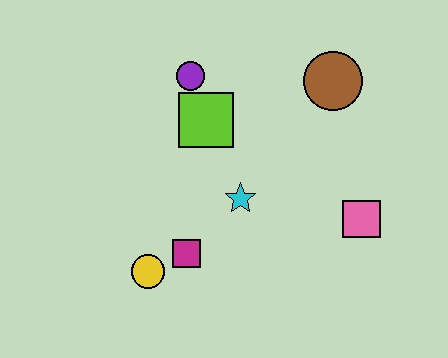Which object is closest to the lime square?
The purple circle is closest to the lime square.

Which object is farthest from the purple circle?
The pink square is farthest from the purple circle.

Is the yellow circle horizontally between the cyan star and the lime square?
No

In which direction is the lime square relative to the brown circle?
The lime square is to the left of the brown circle.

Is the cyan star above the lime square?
No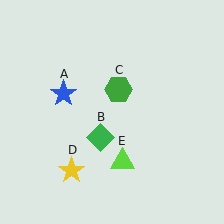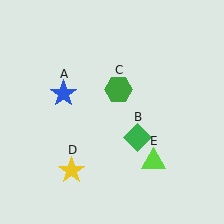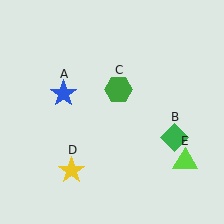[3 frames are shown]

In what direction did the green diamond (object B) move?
The green diamond (object B) moved right.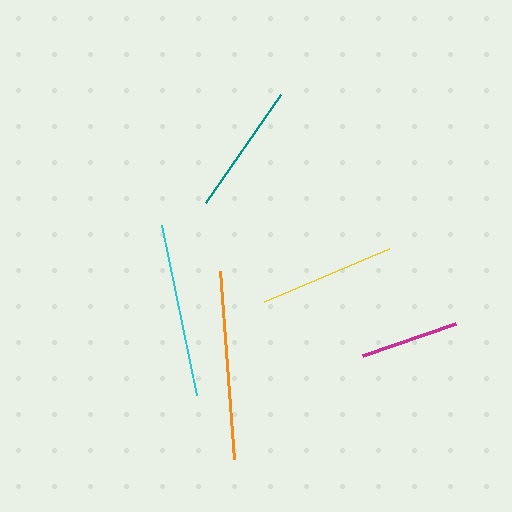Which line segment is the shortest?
The magenta line is the shortest at approximately 98 pixels.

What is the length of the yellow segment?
The yellow segment is approximately 136 pixels long.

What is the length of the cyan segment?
The cyan segment is approximately 174 pixels long.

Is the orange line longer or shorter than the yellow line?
The orange line is longer than the yellow line.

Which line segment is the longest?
The orange line is the longest at approximately 189 pixels.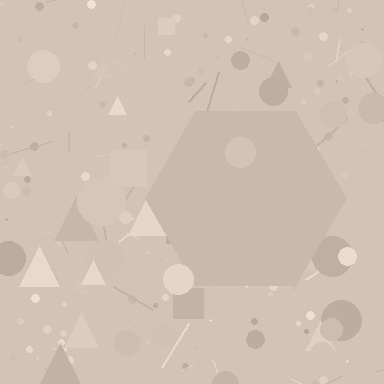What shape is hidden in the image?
A hexagon is hidden in the image.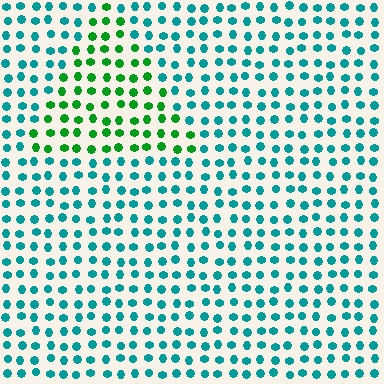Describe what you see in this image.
The image is filled with small teal elements in a uniform arrangement. A triangle-shaped region is visible where the elements are tinted to a slightly different hue, forming a subtle color boundary.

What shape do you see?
I see a triangle.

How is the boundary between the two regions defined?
The boundary is defined purely by a slight shift in hue (about 49 degrees). Spacing, size, and orientation are identical on both sides.